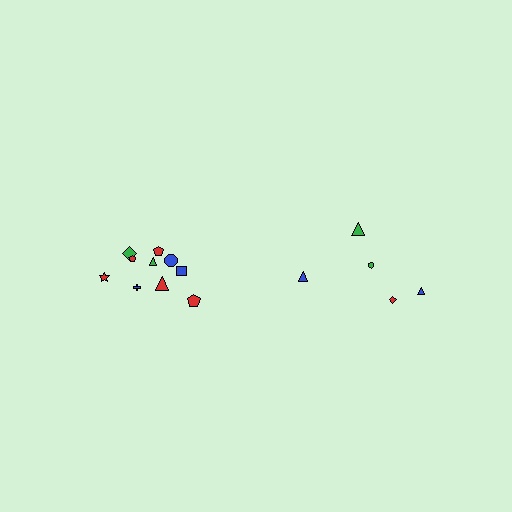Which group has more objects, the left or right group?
The left group.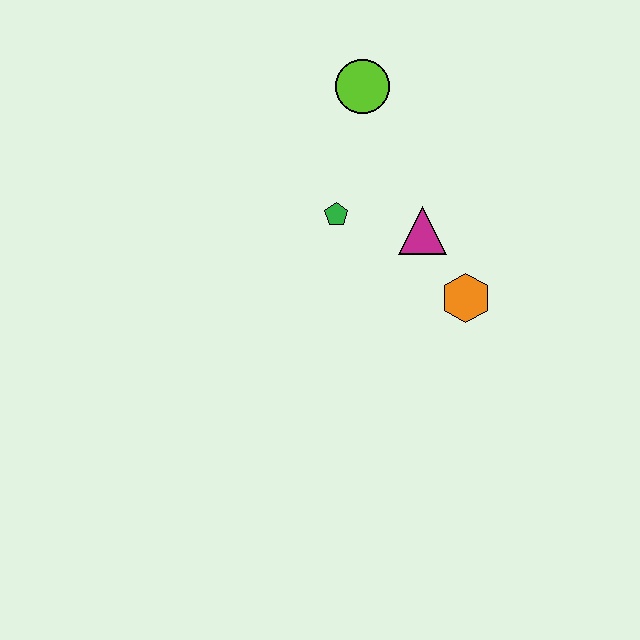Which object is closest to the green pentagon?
The magenta triangle is closest to the green pentagon.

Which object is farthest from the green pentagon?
The orange hexagon is farthest from the green pentagon.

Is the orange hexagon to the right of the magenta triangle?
Yes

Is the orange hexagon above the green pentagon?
No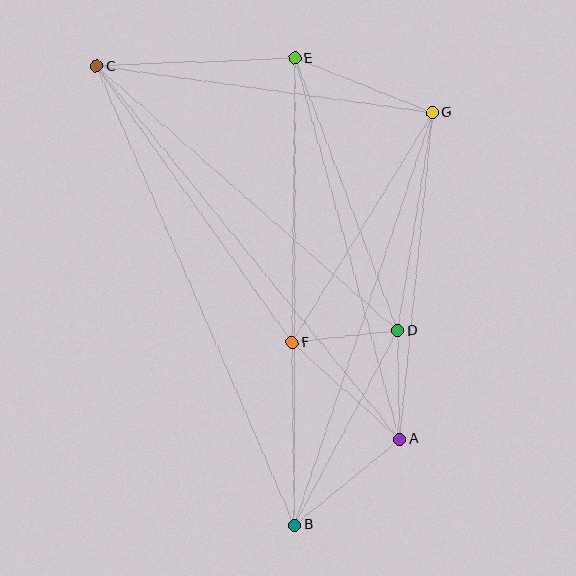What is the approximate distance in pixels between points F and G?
The distance between F and G is approximately 269 pixels.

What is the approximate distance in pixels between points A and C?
The distance between A and C is approximately 481 pixels.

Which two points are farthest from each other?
Points B and C are farthest from each other.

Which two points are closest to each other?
Points D and F are closest to each other.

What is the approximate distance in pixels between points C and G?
The distance between C and G is approximately 339 pixels.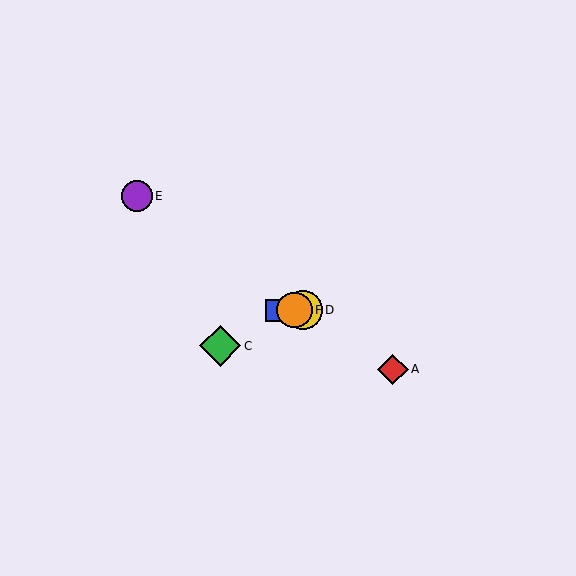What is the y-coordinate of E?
Object E is at y≈196.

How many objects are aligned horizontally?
3 objects (B, D, F) are aligned horizontally.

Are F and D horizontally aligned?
Yes, both are at y≈310.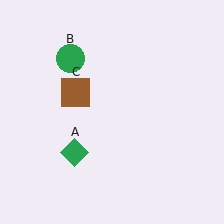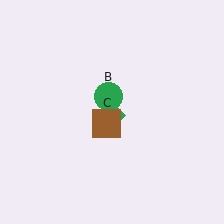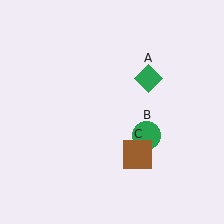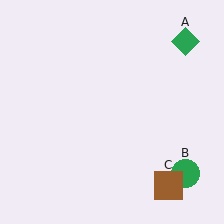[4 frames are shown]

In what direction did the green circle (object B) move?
The green circle (object B) moved down and to the right.